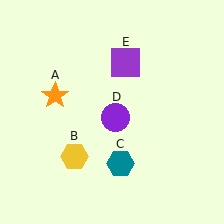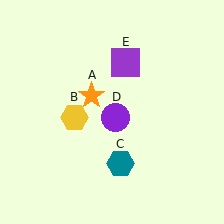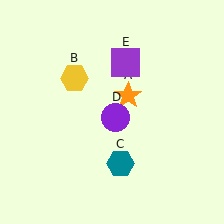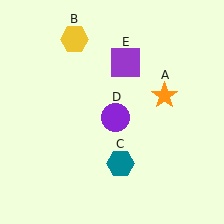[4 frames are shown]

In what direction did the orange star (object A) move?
The orange star (object A) moved right.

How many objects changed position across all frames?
2 objects changed position: orange star (object A), yellow hexagon (object B).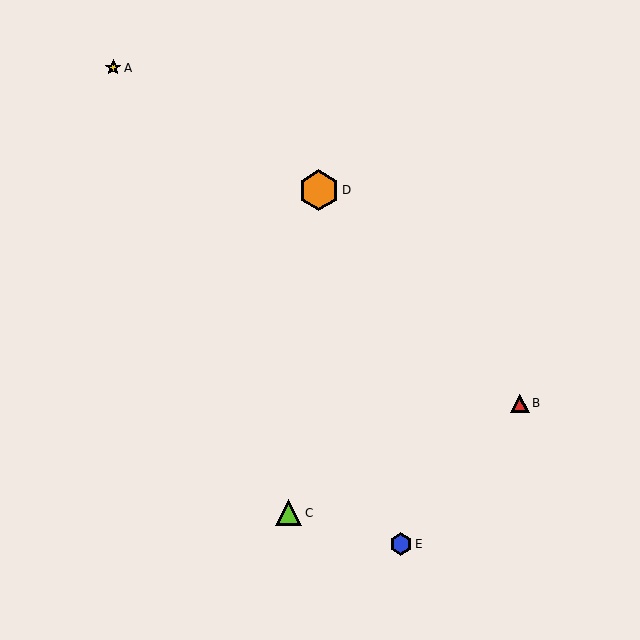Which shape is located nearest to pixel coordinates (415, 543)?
The blue hexagon (labeled E) at (401, 544) is nearest to that location.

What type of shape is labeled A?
Shape A is a yellow star.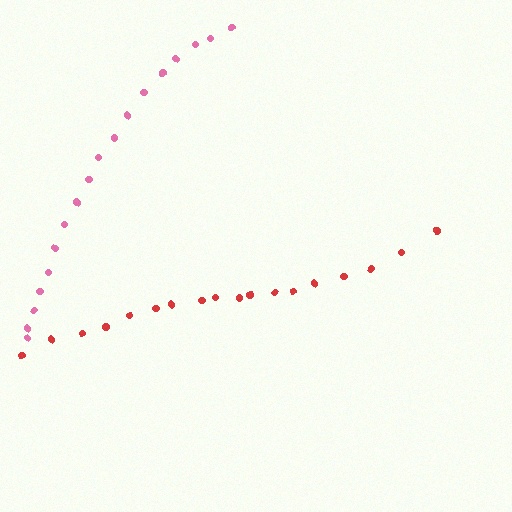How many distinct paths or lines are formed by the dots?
There are 2 distinct paths.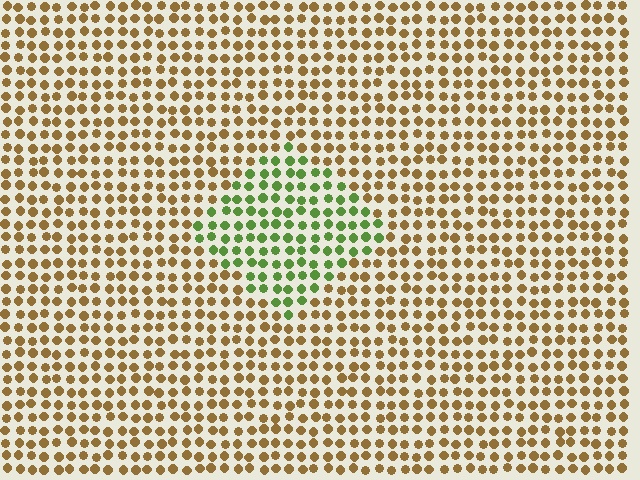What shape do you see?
I see a diamond.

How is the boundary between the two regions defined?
The boundary is defined purely by a slight shift in hue (about 62 degrees). Spacing, size, and orientation are identical on both sides.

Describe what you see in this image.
The image is filled with small brown elements in a uniform arrangement. A diamond-shaped region is visible where the elements are tinted to a slightly different hue, forming a subtle color boundary.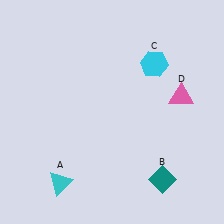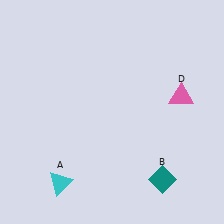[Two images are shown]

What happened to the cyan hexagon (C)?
The cyan hexagon (C) was removed in Image 2. It was in the top-right area of Image 1.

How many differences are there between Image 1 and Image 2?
There is 1 difference between the two images.